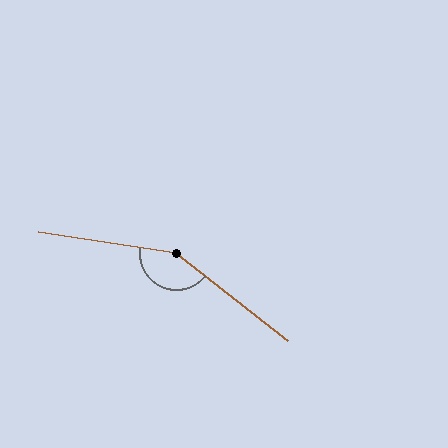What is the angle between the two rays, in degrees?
Approximately 151 degrees.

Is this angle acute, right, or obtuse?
It is obtuse.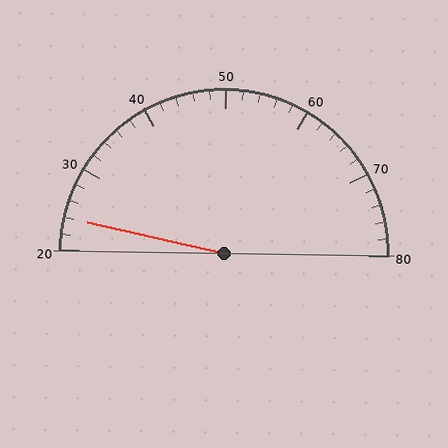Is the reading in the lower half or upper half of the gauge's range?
The reading is in the lower half of the range (20 to 80).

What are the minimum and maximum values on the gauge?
The gauge ranges from 20 to 80.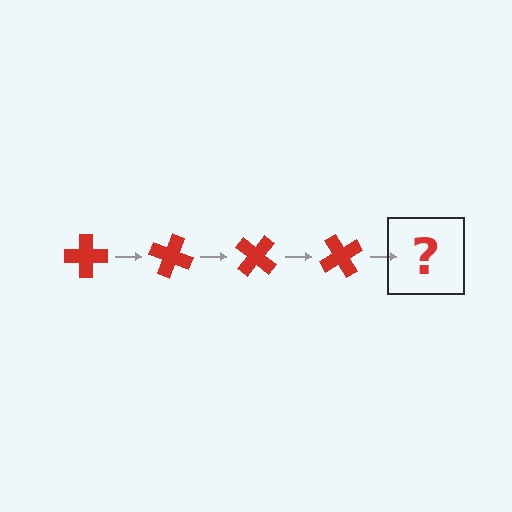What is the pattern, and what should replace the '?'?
The pattern is that the cross rotates 20 degrees each step. The '?' should be a red cross rotated 80 degrees.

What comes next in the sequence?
The next element should be a red cross rotated 80 degrees.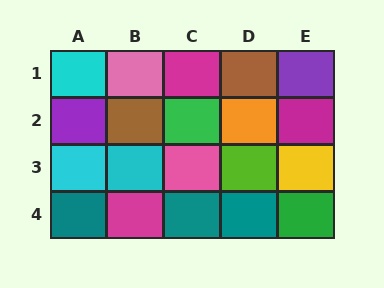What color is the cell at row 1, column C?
Magenta.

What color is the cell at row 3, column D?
Lime.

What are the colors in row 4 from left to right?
Teal, magenta, teal, teal, green.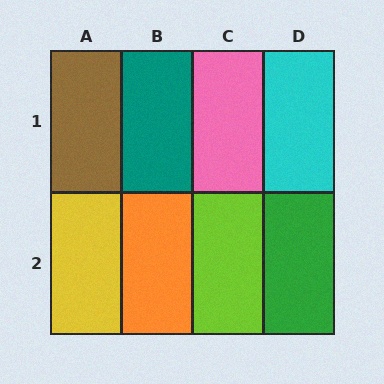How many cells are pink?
1 cell is pink.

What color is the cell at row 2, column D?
Green.